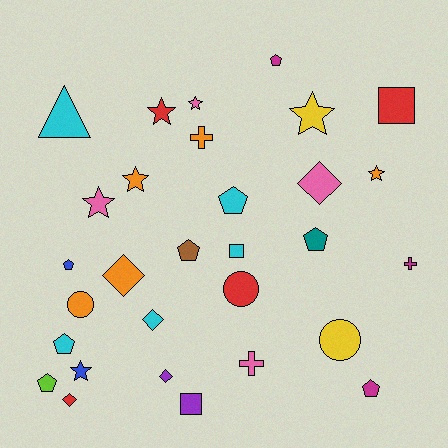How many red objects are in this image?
There are 4 red objects.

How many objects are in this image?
There are 30 objects.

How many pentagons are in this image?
There are 8 pentagons.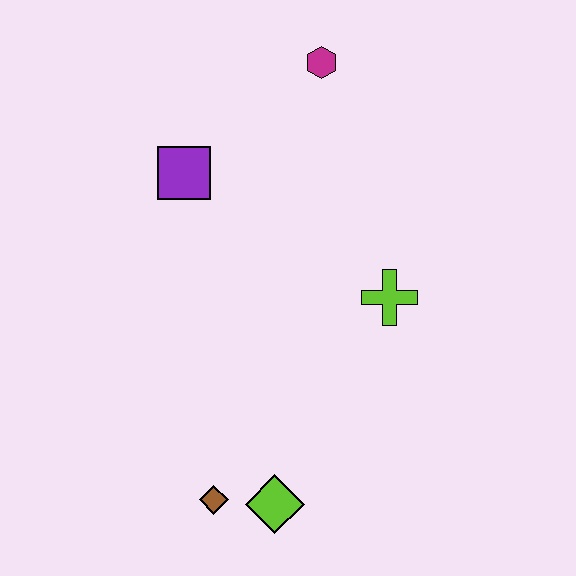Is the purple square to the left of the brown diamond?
Yes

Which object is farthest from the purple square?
The lime diamond is farthest from the purple square.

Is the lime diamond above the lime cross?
No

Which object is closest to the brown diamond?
The lime diamond is closest to the brown diamond.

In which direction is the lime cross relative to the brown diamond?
The lime cross is above the brown diamond.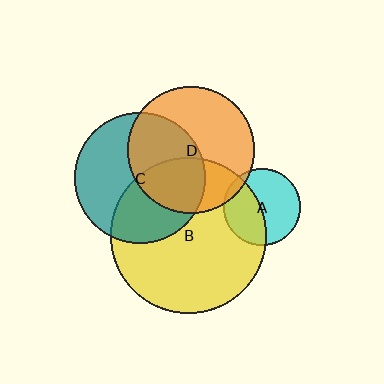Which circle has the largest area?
Circle B (yellow).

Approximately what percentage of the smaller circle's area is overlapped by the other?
Approximately 45%.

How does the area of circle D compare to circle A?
Approximately 2.7 times.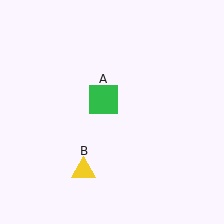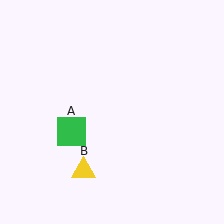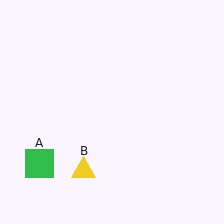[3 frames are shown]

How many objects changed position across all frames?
1 object changed position: green square (object A).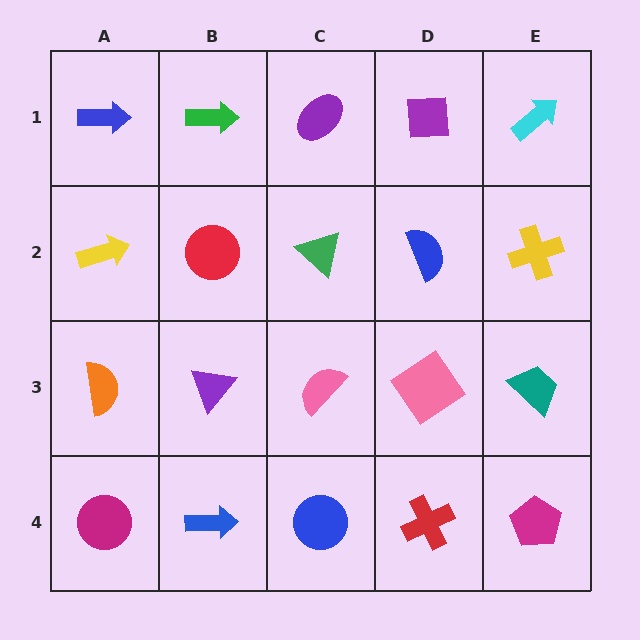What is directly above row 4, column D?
A pink diamond.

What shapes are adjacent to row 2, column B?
A green arrow (row 1, column B), a purple triangle (row 3, column B), a yellow arrow (row 2, column A), a green triangle (row 2, column C).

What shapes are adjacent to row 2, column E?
A cyan arrow (row 1, column E), a teal trapezoid (row 3, column E), a blue semicircle (row 2, column D).